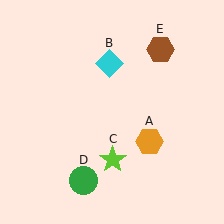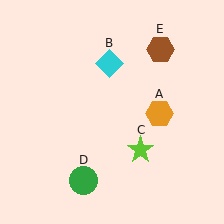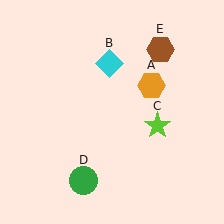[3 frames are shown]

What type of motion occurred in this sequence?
The orange hexagon (object A), lime star (object C) rotated counterclockwise around the center of the scene.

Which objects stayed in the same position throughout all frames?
Cyan diamond (object B) and green circle (object D) and brown hexagon (object E) remained stationary.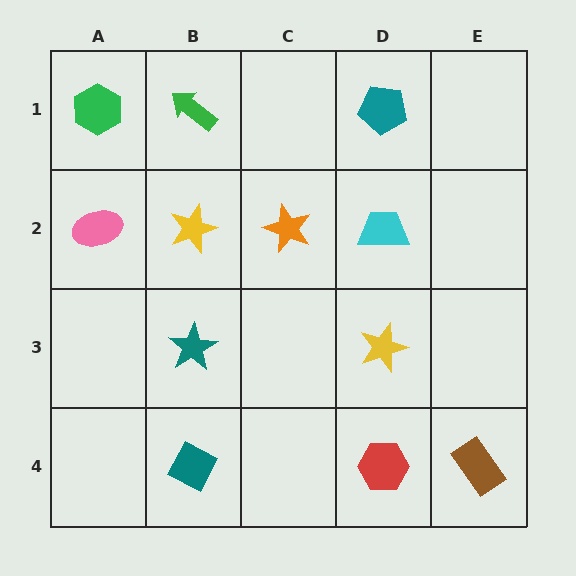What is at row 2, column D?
A cyan trapezoid.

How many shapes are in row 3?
2 shapes.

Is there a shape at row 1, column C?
No, that cell is empty.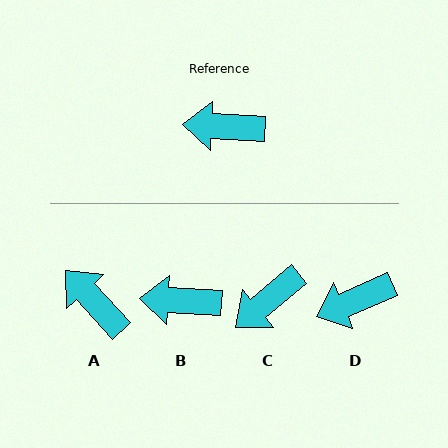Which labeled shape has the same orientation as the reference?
B.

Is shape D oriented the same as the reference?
No, it is off by about 27 degrees.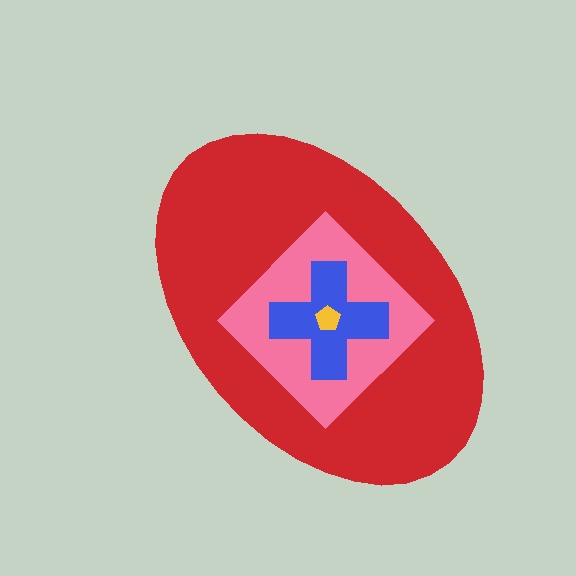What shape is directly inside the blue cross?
The yellow pentagon.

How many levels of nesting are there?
4.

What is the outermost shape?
The red ellipse.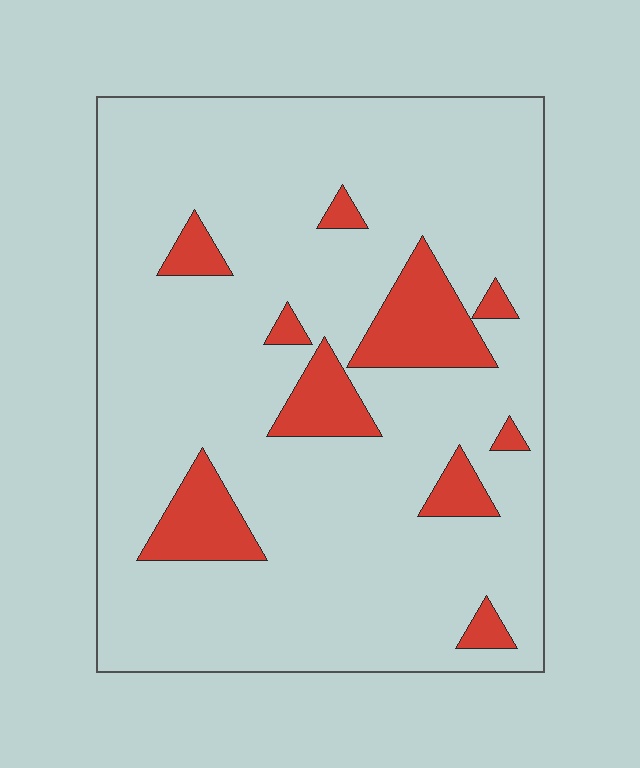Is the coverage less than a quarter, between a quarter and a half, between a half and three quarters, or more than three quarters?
Less than a quarter.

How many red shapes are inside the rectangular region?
10.